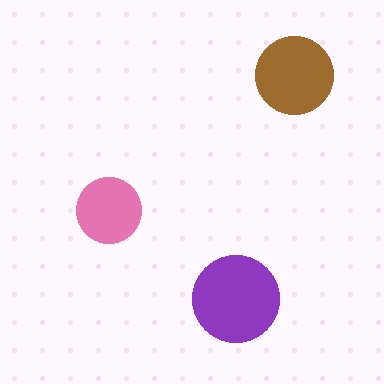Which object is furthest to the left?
The pink circle is leftmost.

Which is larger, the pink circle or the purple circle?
The purple one.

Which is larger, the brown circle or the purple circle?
The purple one.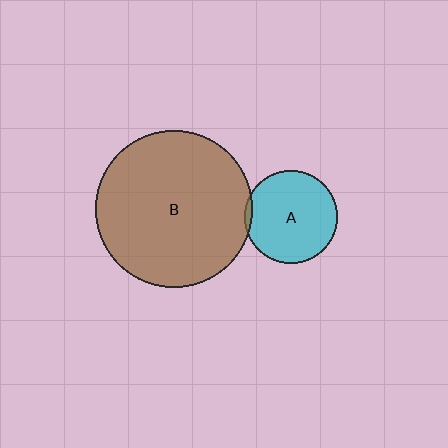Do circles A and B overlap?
Yes.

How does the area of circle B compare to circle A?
Approximately 2.8 times.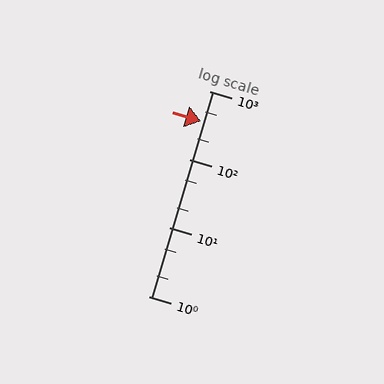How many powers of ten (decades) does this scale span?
The scale spans 3 decades, from 1 to 1000.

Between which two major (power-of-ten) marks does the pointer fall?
The pointer is between 100 and 1000.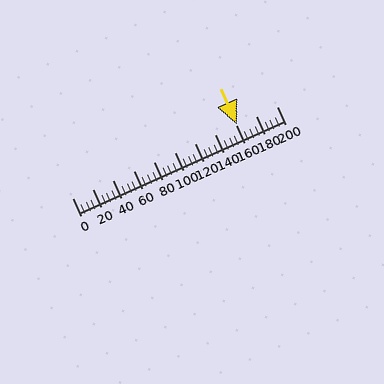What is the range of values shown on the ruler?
The ruler shows values from 0 to 200.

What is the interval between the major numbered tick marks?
The major tick marks are spaced 20 units apart.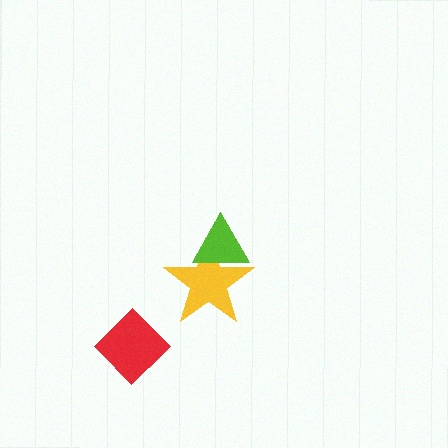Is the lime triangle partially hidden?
No, no other shape covers it.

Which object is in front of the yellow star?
The lime triangle is in front of the yellow star.